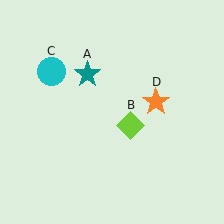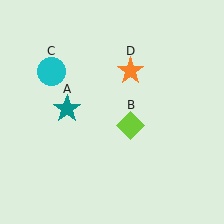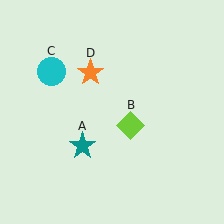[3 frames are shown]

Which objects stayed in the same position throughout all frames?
Lime diamond (object B) and cyan circle (object C) remained stationary.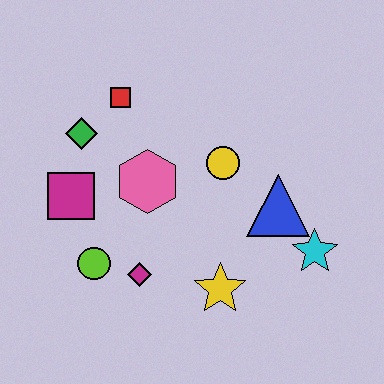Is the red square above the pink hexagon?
Yes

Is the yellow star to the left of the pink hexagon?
No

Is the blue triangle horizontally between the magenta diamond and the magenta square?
No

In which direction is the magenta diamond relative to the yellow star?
The magenta diamond is to the left of the yellow star.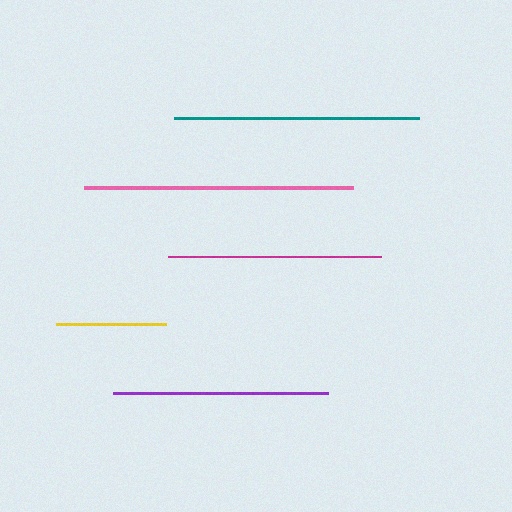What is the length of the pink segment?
The pink segment is approximately 268 pixels long.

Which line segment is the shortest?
The yellow line is the shortest at approximately 110 pixels.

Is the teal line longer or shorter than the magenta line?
The teal line is longer than the magenta line.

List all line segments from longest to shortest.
From longest to shortest: pink, teal, purple, magenta, yellow.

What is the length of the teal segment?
The teal segment is approximately 245 pixels long.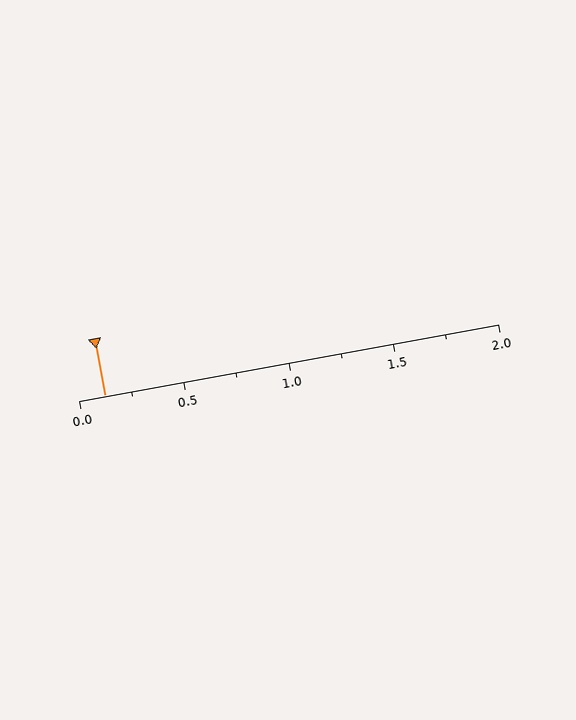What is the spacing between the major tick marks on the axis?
The major ticks are spaced 0.5 apart.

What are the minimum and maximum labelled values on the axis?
The axis runs from 0.0 to 2.0.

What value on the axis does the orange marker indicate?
The marker indicates approximately 0.12.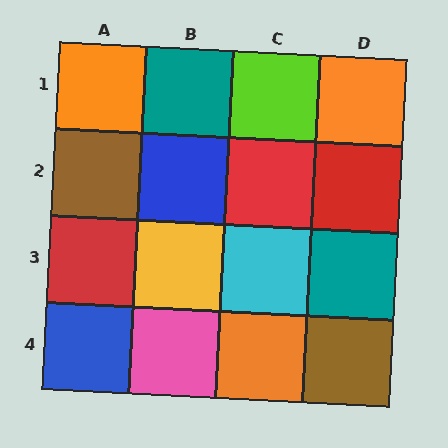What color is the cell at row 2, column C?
Red.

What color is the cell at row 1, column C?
Lime.